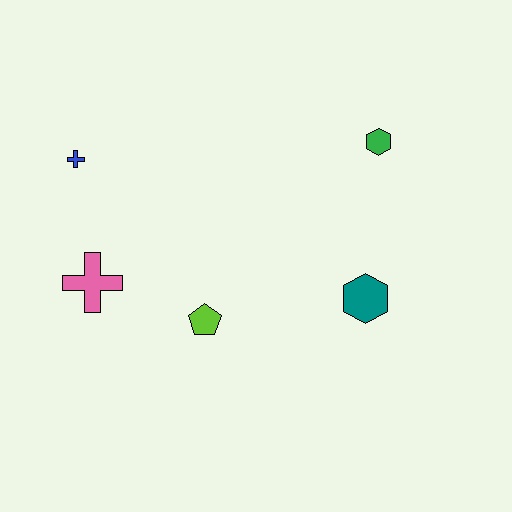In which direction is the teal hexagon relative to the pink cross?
The teal hexagon is to the right of the pink cross.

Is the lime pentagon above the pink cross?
No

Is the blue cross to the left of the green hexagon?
Yes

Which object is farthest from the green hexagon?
The pink cross is farthest from the green hexagon.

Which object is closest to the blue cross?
The pink cross is closest to the blue cross.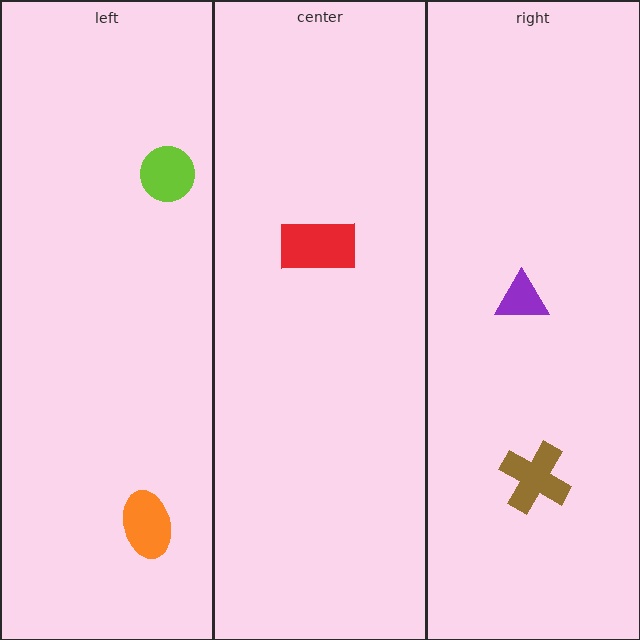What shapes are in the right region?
The purple triangle, the brown cross.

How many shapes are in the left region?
2.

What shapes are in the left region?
The lime circle, the orange ellipse.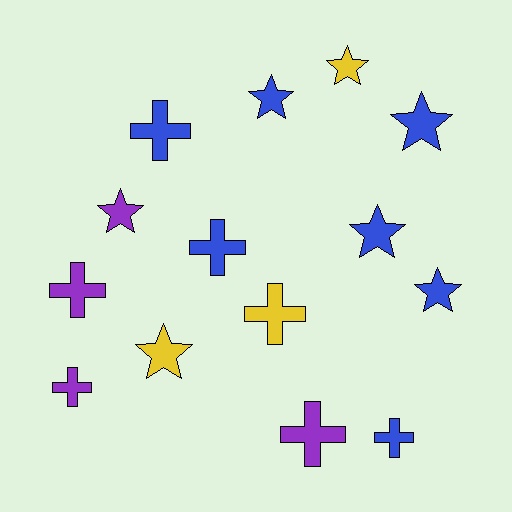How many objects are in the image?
There are 14 objects.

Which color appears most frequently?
Blue, with 7 objects.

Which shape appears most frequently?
Star, with 7 objects.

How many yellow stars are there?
There are 2 yellow stars.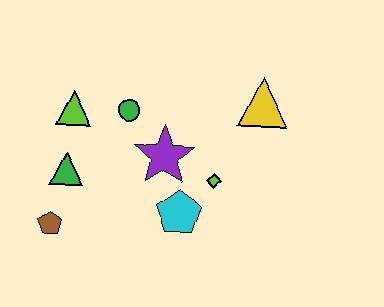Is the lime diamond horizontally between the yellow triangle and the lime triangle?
Yes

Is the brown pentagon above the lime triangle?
No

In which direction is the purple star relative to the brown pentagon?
The purple star is to the right of the brown pentagon.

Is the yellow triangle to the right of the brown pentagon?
Yes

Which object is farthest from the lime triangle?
The yellow triangle is farthest from the lime triangle.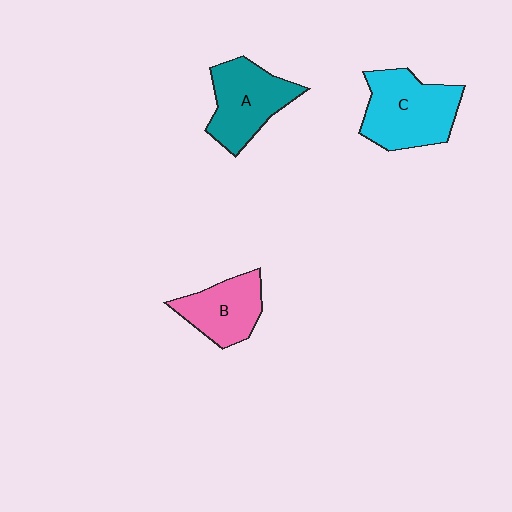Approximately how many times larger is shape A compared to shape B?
Approximately 1.2 times.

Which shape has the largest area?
Shape C (cyan).